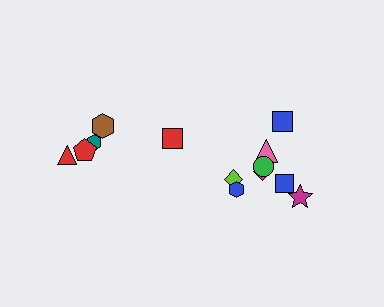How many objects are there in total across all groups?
There are 13 objects.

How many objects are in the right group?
There are 8 objects.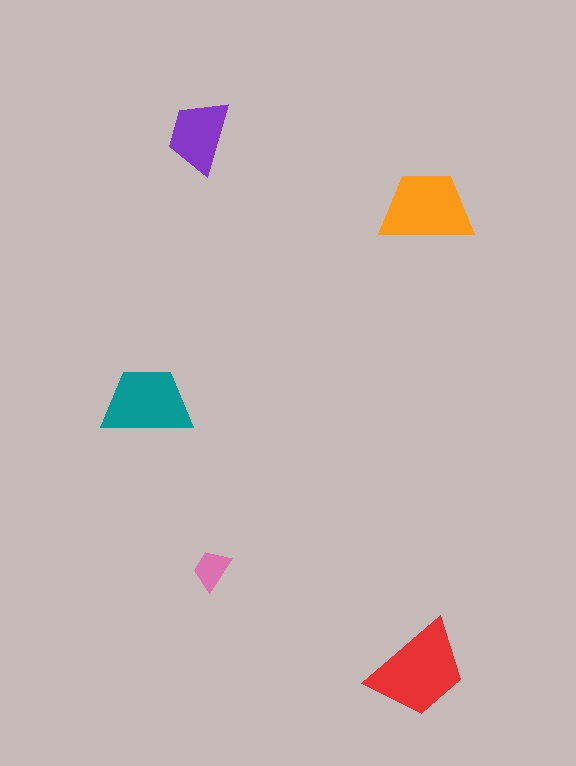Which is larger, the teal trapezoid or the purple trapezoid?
The teal one.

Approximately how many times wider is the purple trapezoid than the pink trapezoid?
About 2 times wider.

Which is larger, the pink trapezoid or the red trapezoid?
The red one.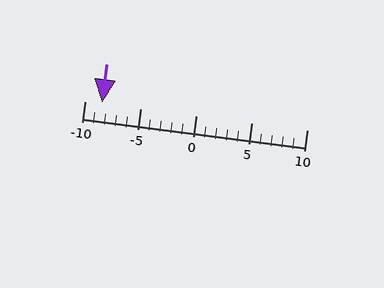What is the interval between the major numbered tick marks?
The major tick marks are spaced 5 units apart.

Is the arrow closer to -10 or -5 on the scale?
The arrow is closer to -10.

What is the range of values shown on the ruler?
The ruler shows values from -10 to 10.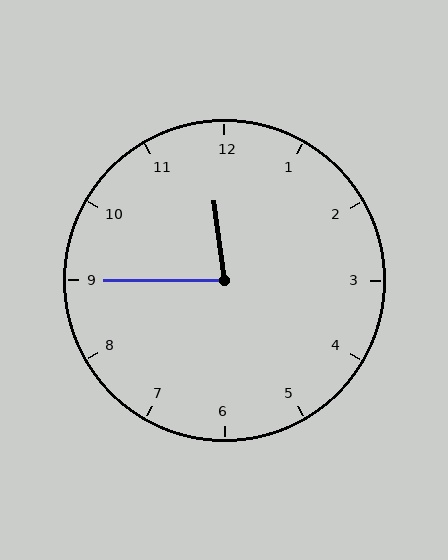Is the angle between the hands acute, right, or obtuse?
It is acute.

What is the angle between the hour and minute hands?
Approximately 82 degrees.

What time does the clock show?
11:45.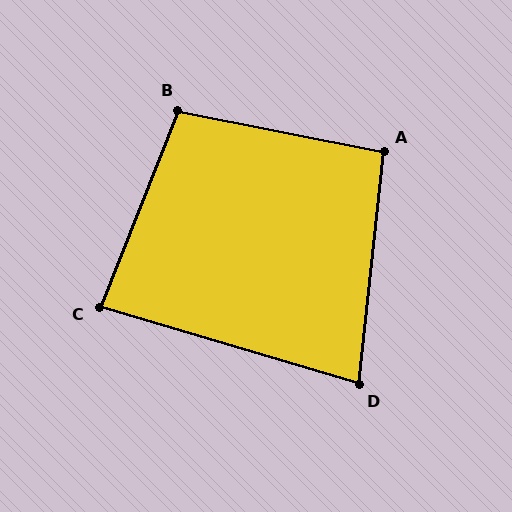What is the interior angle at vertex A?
Approximately 95 degrees (obtuse).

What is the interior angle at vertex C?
Approximately 85 degrees (acute).